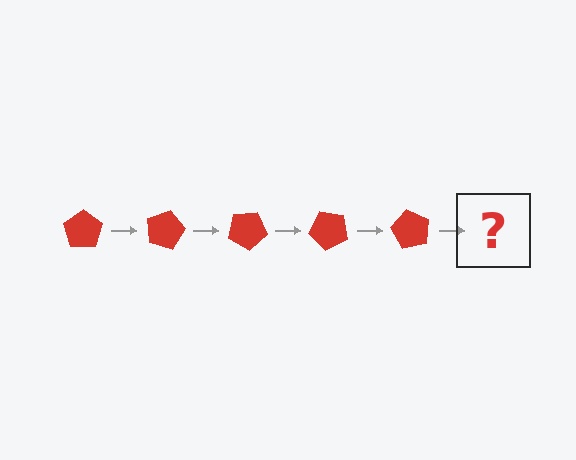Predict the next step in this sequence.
The next step is a red pentagon rotated 75 degrees.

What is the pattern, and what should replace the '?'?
The pattern is that the pentagon rotates 15 degrees each step. The '?' should be a red pentagon rotated 75 degrees.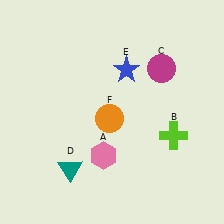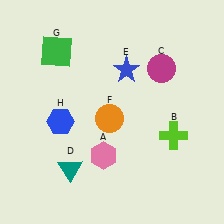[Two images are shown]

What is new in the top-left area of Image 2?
A green square (G) was added in the top-left area of Image 2.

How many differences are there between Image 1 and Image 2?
There are 2 differences between the two images.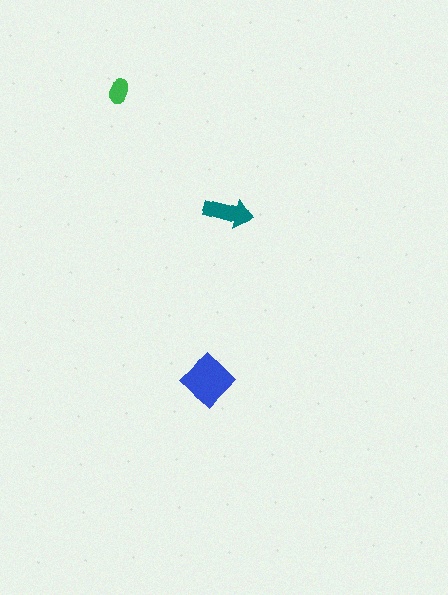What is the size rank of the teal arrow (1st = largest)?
2nd.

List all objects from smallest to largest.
The green ellipse, the teal arrow, the blue diamond.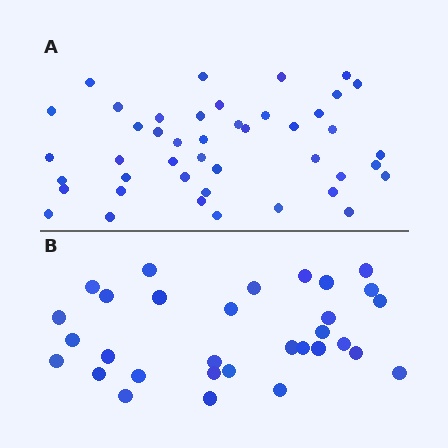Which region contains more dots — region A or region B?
Region A (the top region) has more dots.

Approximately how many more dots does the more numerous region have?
Region A has approximately 15 more dots than region B.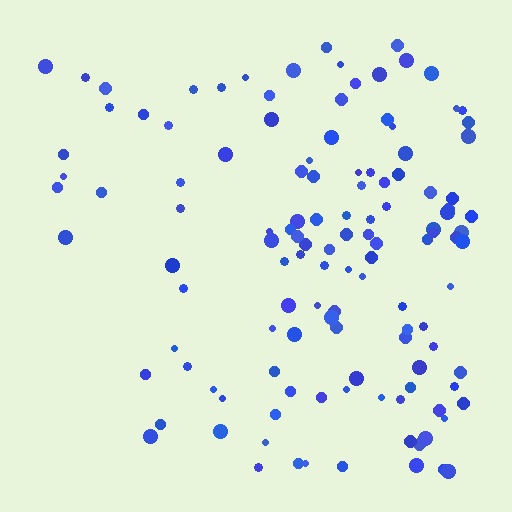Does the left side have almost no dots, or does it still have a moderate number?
Still a moderate number, just noticeably fewer than the right.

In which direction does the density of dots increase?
From left to right, with the right side densest.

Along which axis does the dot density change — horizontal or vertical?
Horizontal.